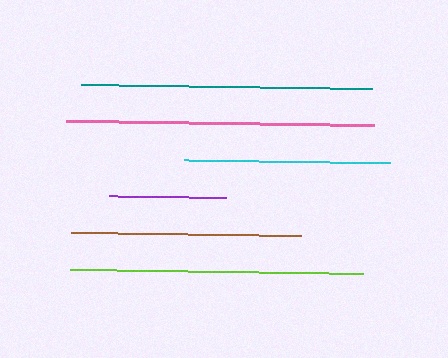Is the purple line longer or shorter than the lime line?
The lime line is longer than the purple line.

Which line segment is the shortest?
The purple line is the shortest at approximately 117 pixels.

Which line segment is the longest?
The pink line is the longest at approximately 308 pixels.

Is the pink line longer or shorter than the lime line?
The pink line is longer than the lime line.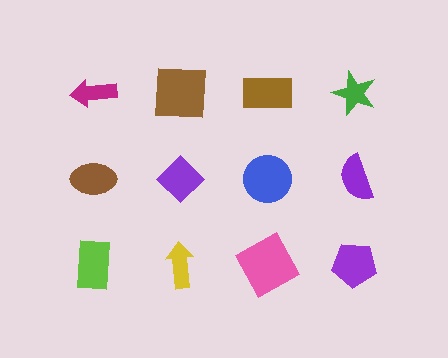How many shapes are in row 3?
4 shapes.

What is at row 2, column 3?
A blue circle.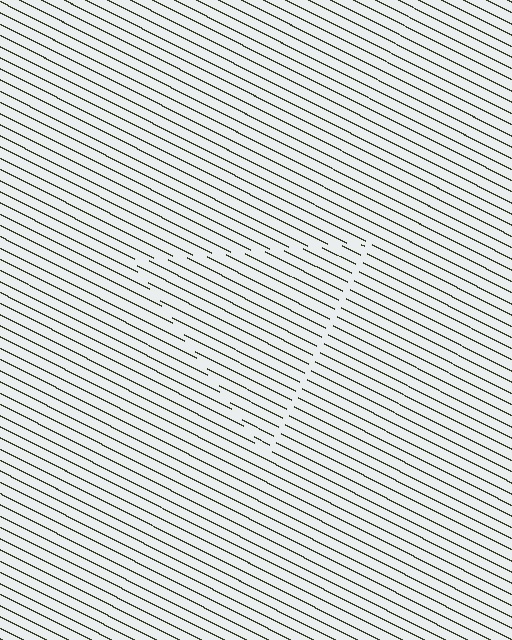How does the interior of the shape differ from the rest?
The interior of the shape contains the same grating, shifted by half a period — the contour is defined by the phase discontinuity where line-ends from the inner and outer gratings abut.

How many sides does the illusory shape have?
3 sides — the line-ends trace a triangle.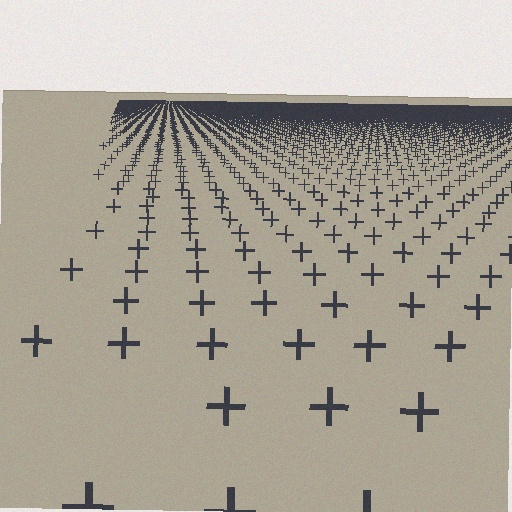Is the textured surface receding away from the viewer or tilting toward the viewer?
The surface is receding away from the viewer. Texture elements get smaller and denser toward the top.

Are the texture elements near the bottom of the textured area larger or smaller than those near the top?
Larger. Near the bottom, elements are closer to the viewer and appear at a bigger on-screen size.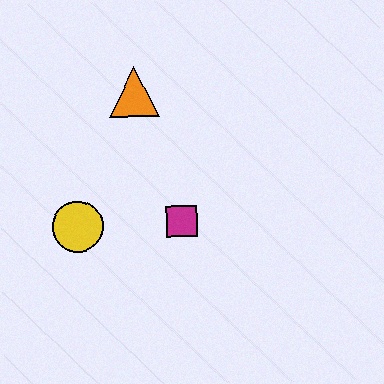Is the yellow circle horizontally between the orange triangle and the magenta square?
No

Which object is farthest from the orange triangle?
The yellow circle is farthest from the orange triangle.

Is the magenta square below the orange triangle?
Yes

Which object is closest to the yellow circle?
The magenta square is closest to the yellow circle.